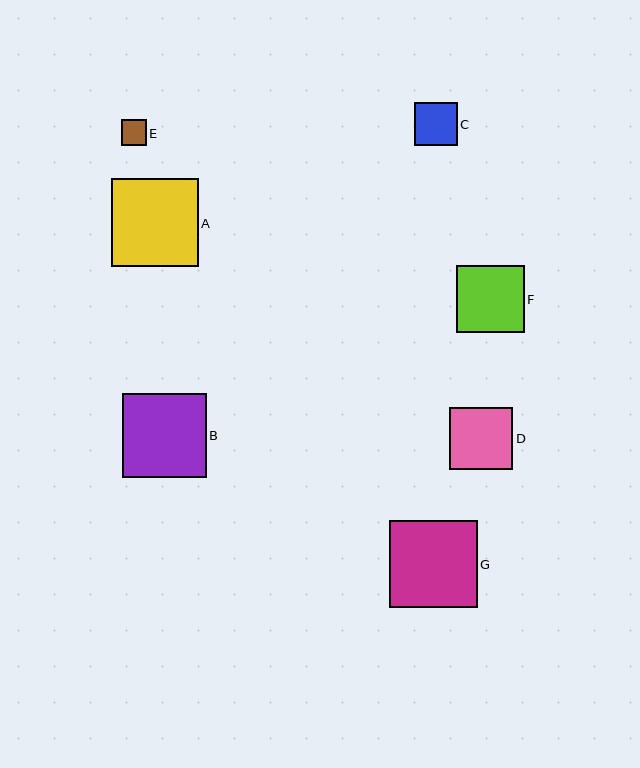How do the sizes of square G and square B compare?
Square G and square B are approximately the same size.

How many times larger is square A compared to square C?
Square A is approximately 2.0 times the size of square C.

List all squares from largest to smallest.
From largest to smallest: G, A, B, F, D, C, E.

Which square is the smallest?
Square E is the smallest with a size of approximately 25 pixels.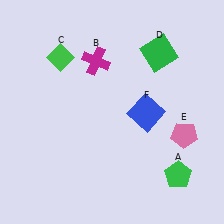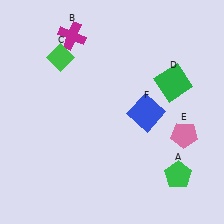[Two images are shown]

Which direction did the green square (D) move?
The green square (D) moved down.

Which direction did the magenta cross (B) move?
The magenta cross (B) moved up.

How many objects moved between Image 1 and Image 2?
2 objects moved between the two images.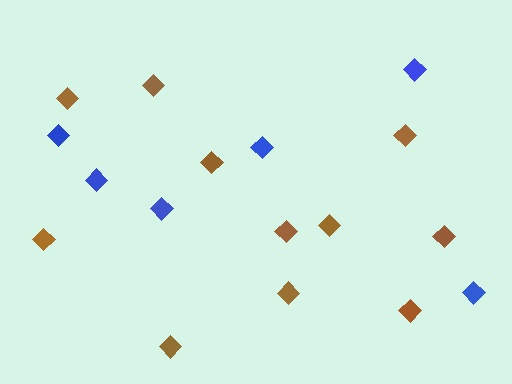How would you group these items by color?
There are 2 groups: one group of brown diamonds (11) and one group of blue diamonds (6).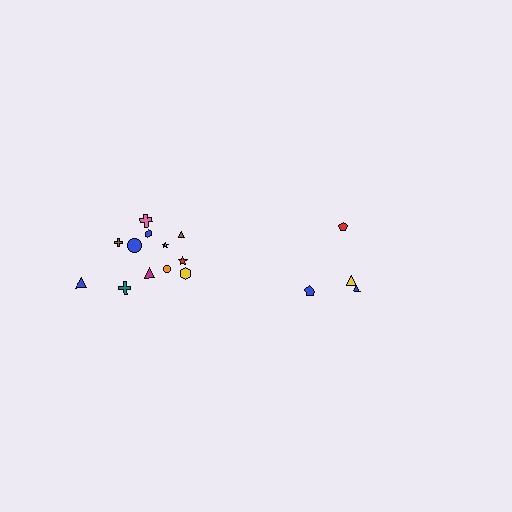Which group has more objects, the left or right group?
The left group.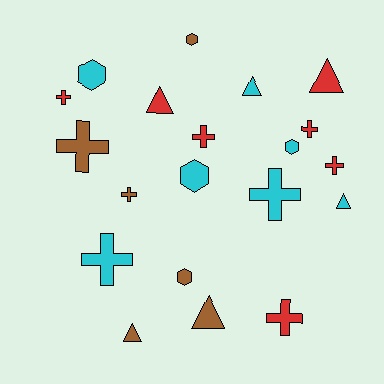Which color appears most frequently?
Red, with 7 objects.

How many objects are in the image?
There are 20 objects.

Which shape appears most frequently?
Cross, with 9 objects.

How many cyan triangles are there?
There are 2 cyan triangles.